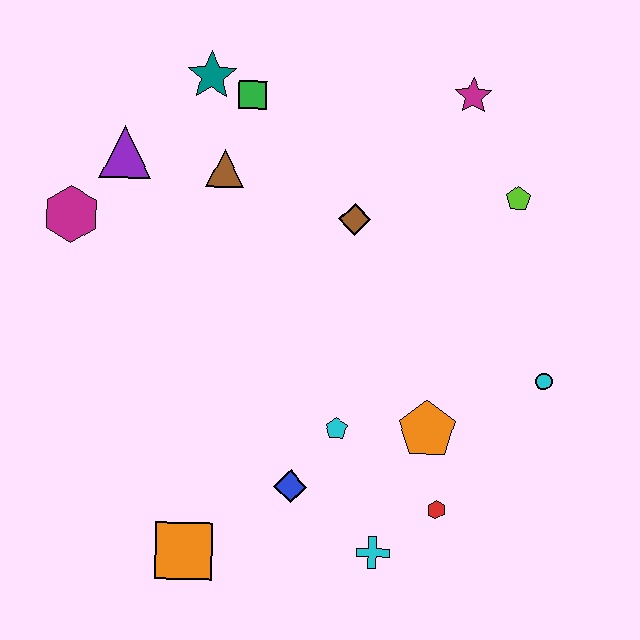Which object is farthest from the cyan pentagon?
The teal star is farthest from the cyan pentagon.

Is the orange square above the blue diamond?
No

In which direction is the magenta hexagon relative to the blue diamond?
The magenta hexagon is above the blue diamond.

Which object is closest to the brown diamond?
The brown triangle is closest to the brown diamond.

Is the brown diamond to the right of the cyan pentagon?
Yes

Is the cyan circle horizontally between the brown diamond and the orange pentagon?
No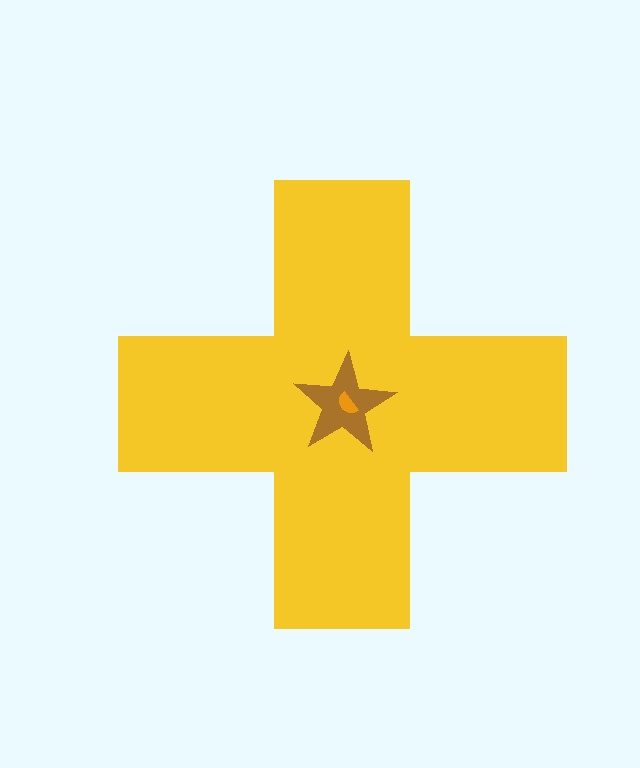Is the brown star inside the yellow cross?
Yes.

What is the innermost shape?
The orange semicircle.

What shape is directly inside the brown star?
The orange semicircle.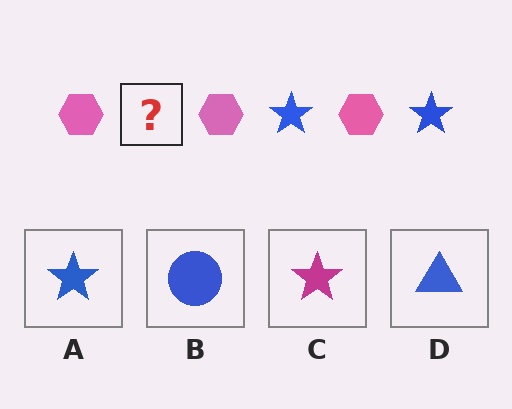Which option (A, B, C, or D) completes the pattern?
A.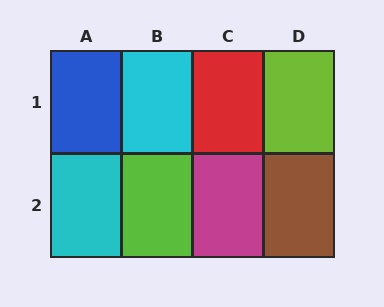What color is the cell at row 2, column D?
Brown.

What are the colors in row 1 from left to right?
Blue, cyan, red, lime.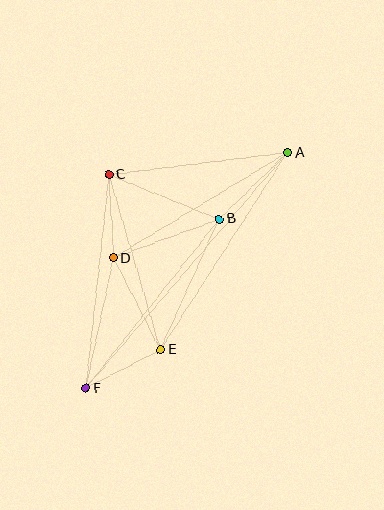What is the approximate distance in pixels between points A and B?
The distance between A and B is approximately 95 pixels.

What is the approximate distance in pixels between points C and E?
The distance between C and E is approximately 183 pixels.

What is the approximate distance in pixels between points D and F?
The distance between D and F is approximately 133 pixels.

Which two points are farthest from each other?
Points A and F are farthest from each other.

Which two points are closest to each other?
Points C and D are closest to each other.